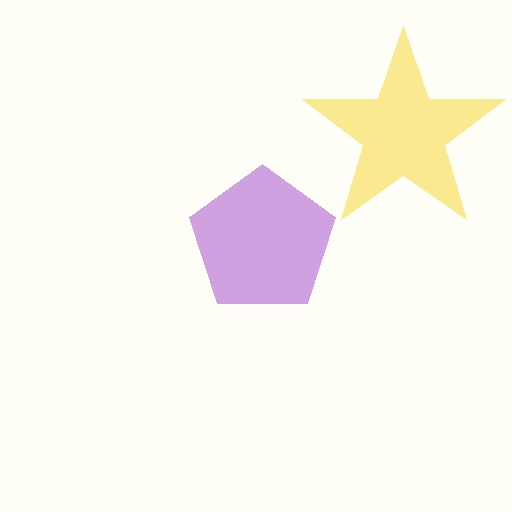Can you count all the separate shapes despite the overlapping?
Yes, there are 2 separate shapes.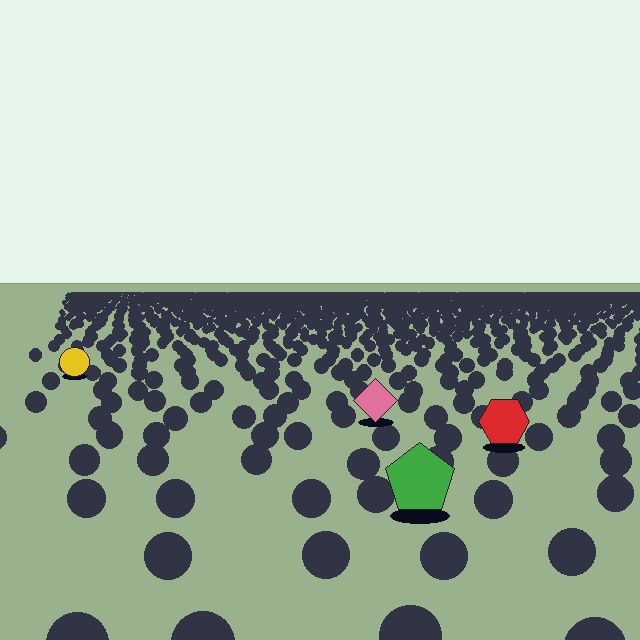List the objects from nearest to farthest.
From nearest to farthest: the green pentagon, the red hexagon, the pink diamond, the yellow circle.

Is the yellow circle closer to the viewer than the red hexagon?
No. The red hexagon is closer — you can tell from the texture gradient: the ground texture is coarser near it.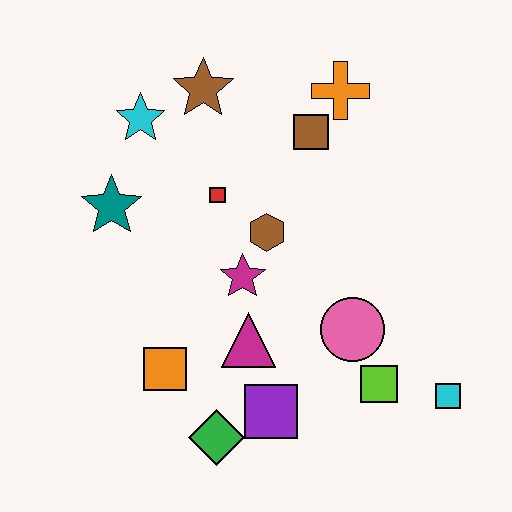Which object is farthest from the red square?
The cyan square is farthest from the red square.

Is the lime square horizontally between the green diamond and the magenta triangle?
No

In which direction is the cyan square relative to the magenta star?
The cyan square is to the right of the magenta star.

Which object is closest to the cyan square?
The lime square is closest to the cyan square.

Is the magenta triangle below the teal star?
Yes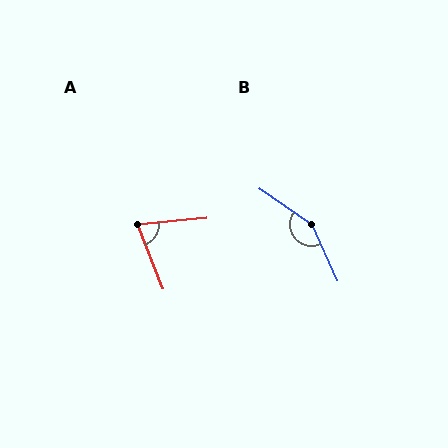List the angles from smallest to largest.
A (74°), B (149°).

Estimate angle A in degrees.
Approximately 74 degrees.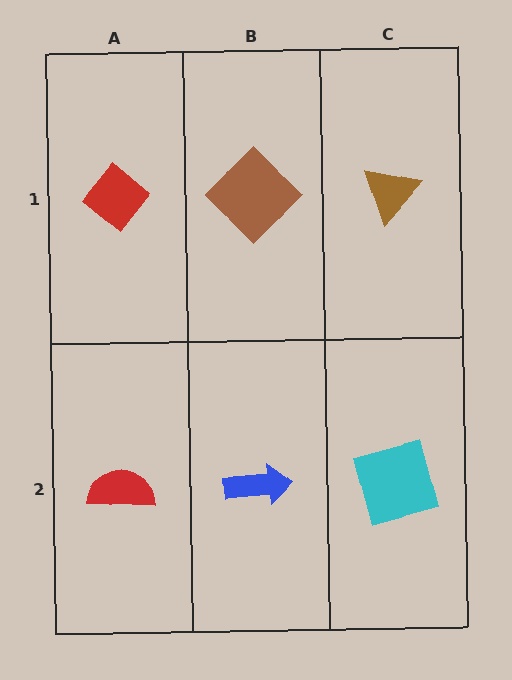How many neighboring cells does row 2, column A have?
2.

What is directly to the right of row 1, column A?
A brown diamond.